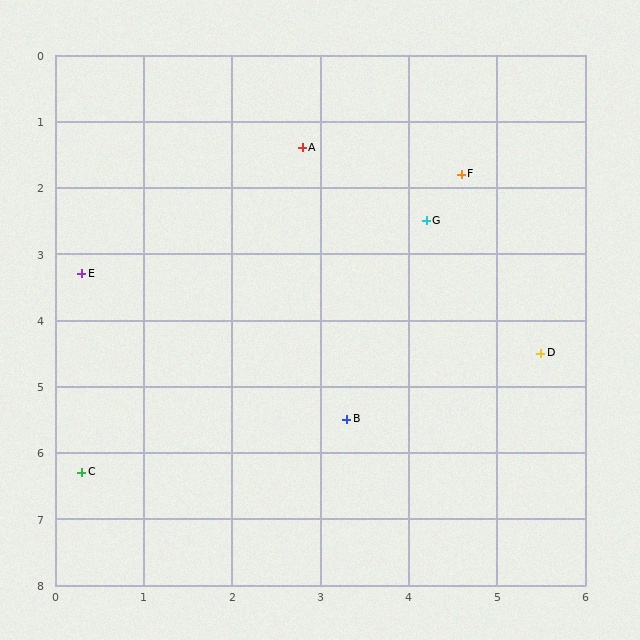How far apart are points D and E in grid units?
Points D and E are about 5.3 grid units apart.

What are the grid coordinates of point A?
Point A is at approximately (2.8, 1.4).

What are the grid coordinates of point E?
Point E is at approximately (0.3, 3.3).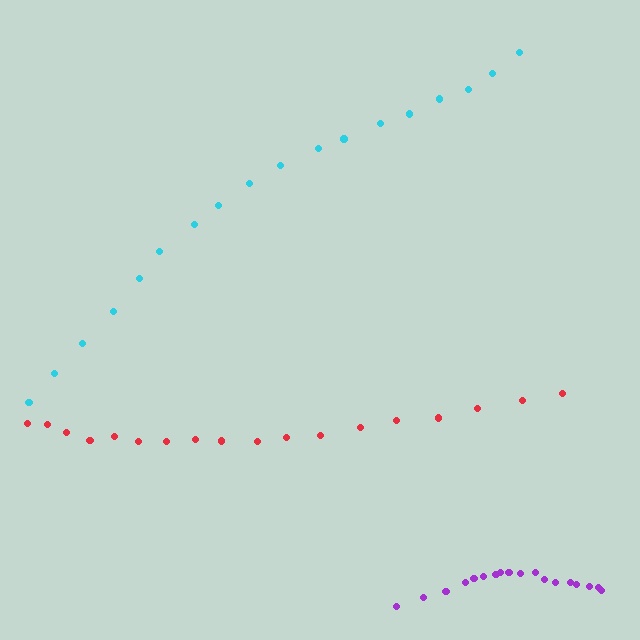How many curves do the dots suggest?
There are 3 distinct paths.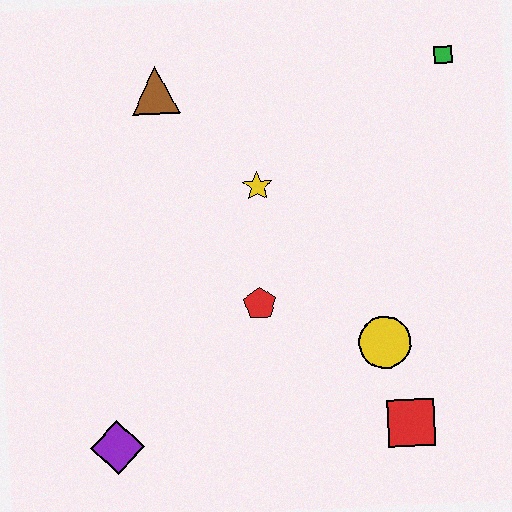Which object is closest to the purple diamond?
The red pentagon is closest to the purple diamond.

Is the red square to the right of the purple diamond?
Yes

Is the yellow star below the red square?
No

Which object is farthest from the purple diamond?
The green square is farthest from the purple diamond.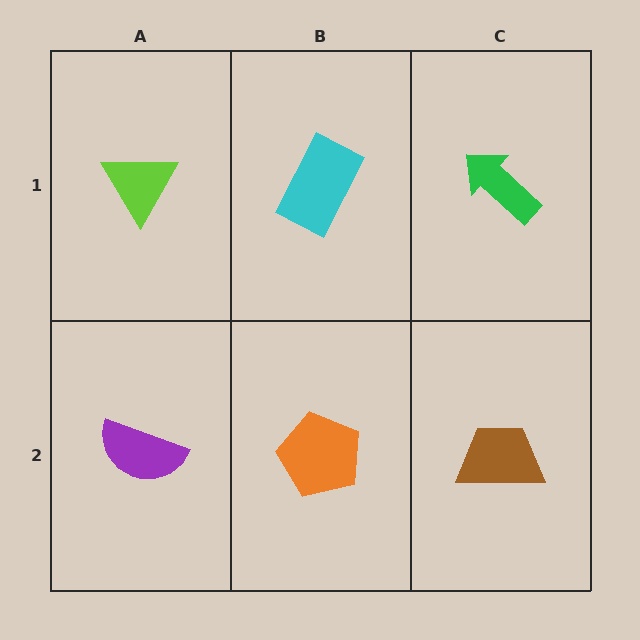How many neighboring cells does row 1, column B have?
3.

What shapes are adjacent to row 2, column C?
A green arrow (row 1, column C), an orange pentagon (row 2, column B).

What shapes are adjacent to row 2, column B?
A cyan rectangle (row 1, column B), a purple semicircle (row 2, column A), a brown trapezoid (row 2, column C).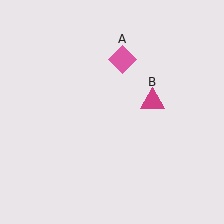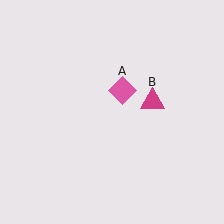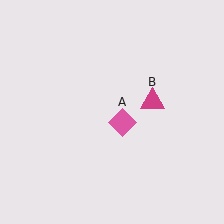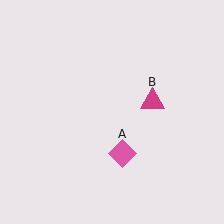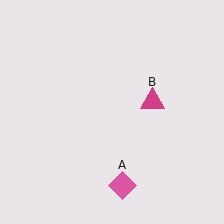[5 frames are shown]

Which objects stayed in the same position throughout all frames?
Magenta triangle (object B) remained stationary.